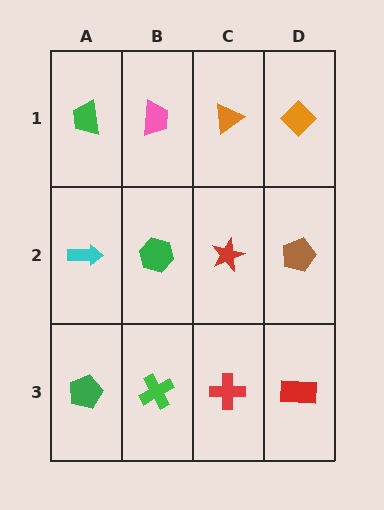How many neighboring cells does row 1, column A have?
2.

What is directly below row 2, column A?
A green pentagon.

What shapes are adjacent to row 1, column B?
A green hexagon (row 2, column B), a green trapezoid (row 1, column A), an orange triangle (row 1, column C).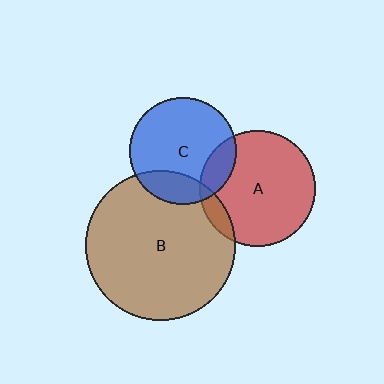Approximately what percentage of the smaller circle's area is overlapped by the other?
Approximately 10%.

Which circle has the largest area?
Circle B (brown).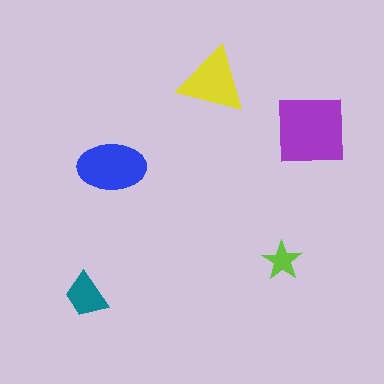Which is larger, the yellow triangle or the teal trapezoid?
The yellow triangle.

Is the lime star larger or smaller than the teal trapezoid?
Smaller.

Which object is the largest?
The purple square.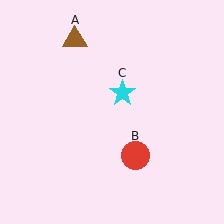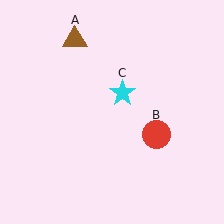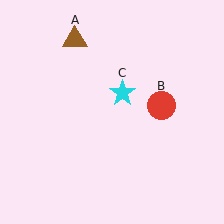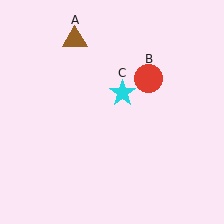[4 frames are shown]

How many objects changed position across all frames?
1 object changed position: red circle (object B).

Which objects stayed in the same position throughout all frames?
Brown triangle (object A) and cyan star (object C) remained stationary.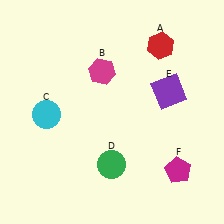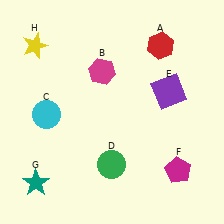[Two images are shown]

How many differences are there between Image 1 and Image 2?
There are 2 differences between the two images.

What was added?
A teal star (G), a yellow star (H) were added in Image 2.